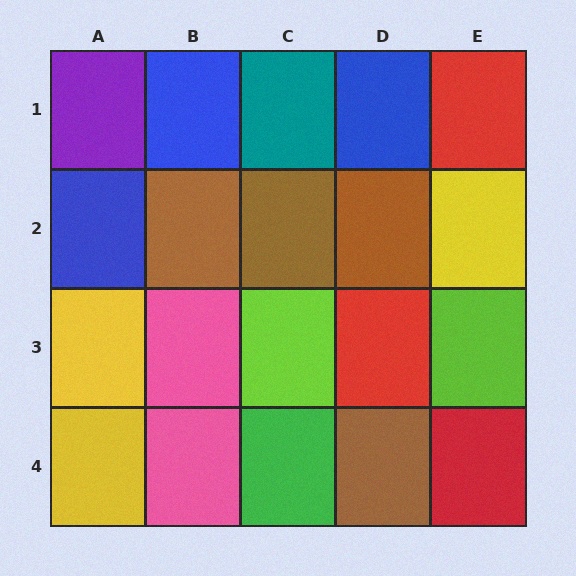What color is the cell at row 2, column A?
Blue.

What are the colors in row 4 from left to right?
Yellow, pink, green, brown, red.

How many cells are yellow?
3 cells are yellow.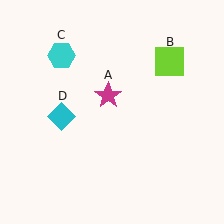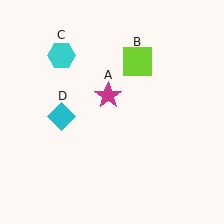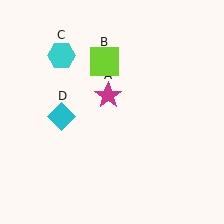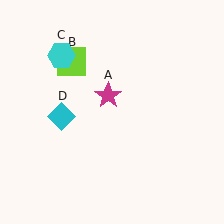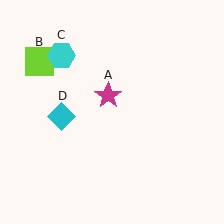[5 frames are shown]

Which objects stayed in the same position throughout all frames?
Magenta star (object A) and cyan hexagon (object C) and cyan diamond (object D) remained stationary.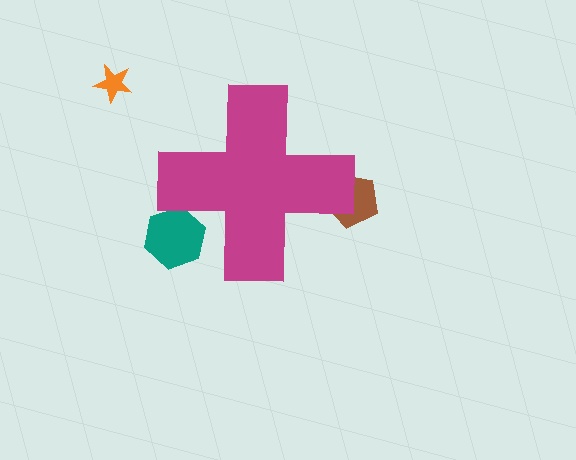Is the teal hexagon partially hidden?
Yes, the teal hexagon is partially hidden behind the magenta cross.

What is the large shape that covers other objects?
A magenta cross.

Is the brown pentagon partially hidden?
Yes, the brown pentagon is partially hidden behind the magenta cross.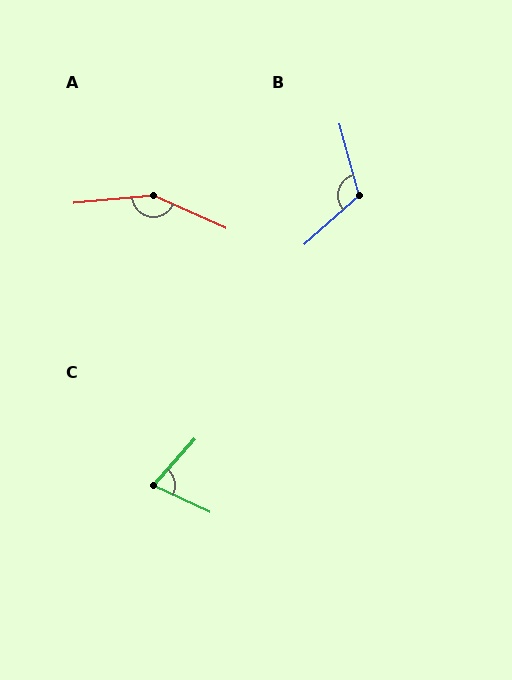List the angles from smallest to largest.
C (74°), B (117°), A (150°).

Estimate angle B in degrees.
Approximately 117 degrees.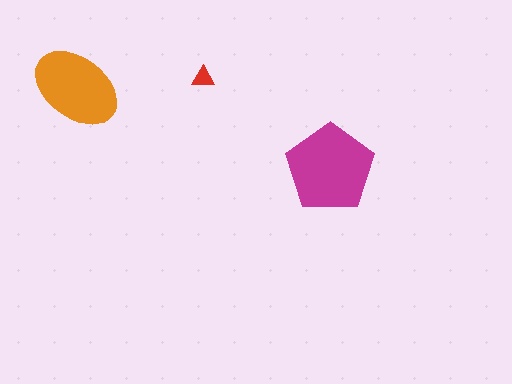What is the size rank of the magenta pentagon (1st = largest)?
1st.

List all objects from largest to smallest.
The magenta pentagon, the orange ellipse, the red triangle.